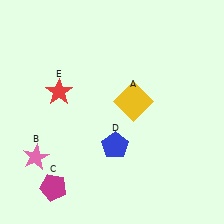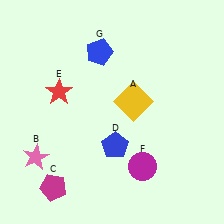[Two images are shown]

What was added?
A magenta circle (F), a blue pentagon (G) were added in Image 2.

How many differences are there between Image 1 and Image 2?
There are 2 differences between the two images.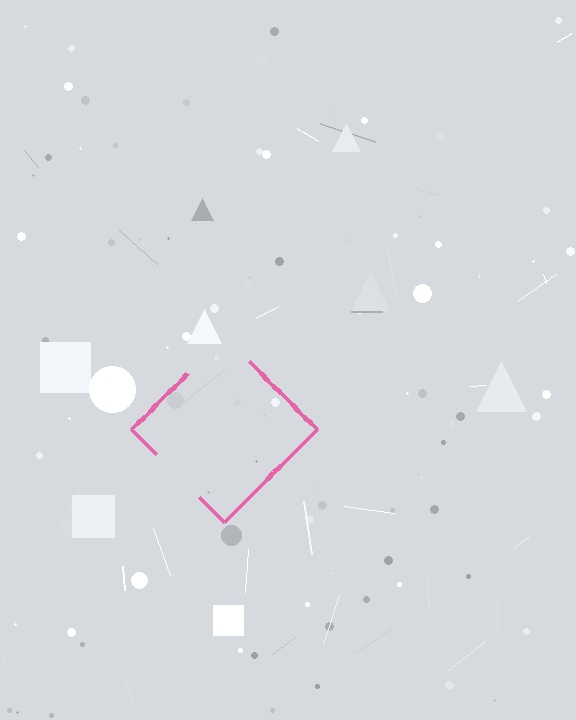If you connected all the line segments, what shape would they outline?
They would outline a diamond.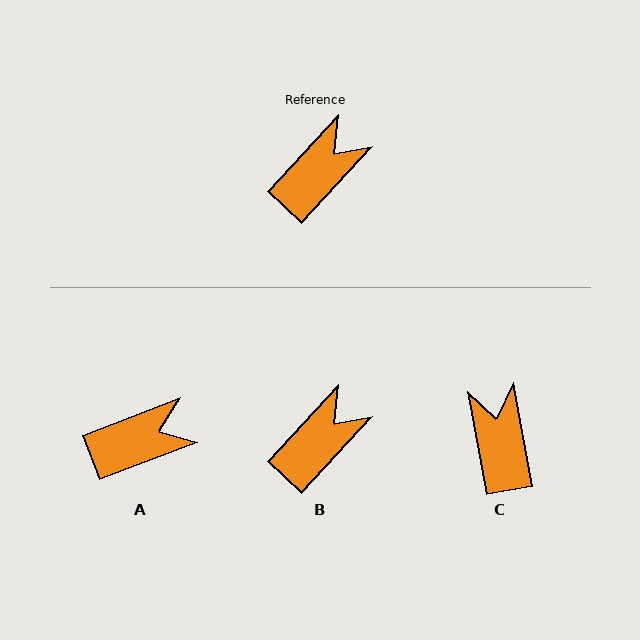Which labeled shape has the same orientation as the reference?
B.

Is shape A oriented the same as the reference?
No, it is off by about 26 degrees.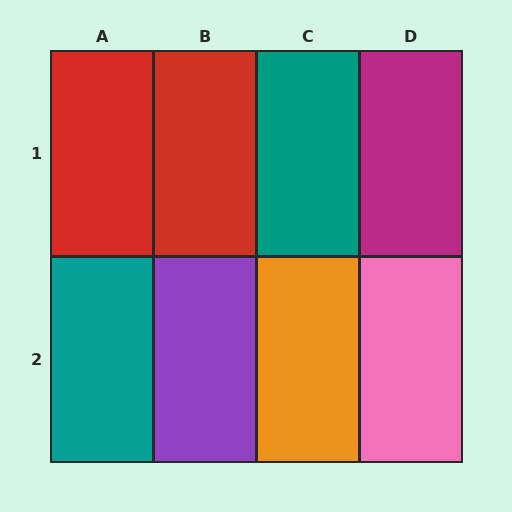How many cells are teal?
2 cells are teal.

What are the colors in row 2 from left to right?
Teal, purple, orange, pink.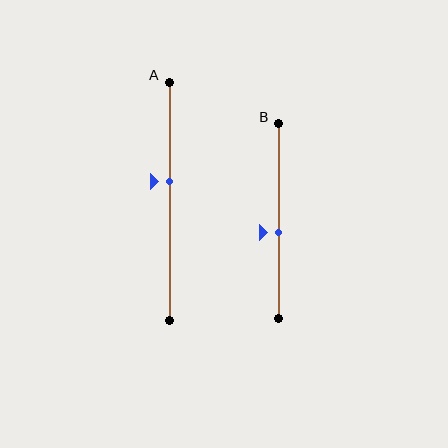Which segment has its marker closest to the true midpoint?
Segment B has its marker closest to the true midpoint.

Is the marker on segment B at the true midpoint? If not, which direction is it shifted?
No, the marker on segment B is shifted downward by about 6% of the segment length.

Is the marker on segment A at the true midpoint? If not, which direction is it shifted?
No, the marker on segment A is shifted upward by about 8% of the segment length.